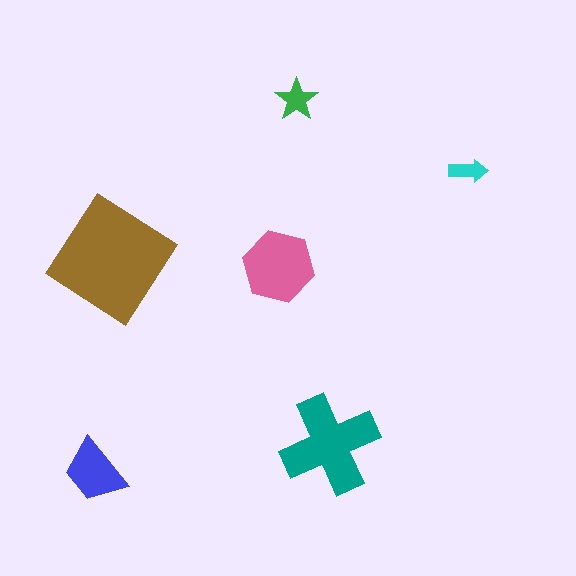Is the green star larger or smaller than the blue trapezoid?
Smaller.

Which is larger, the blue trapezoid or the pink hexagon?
The pink hexagon.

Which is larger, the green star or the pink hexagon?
The pink hexagon.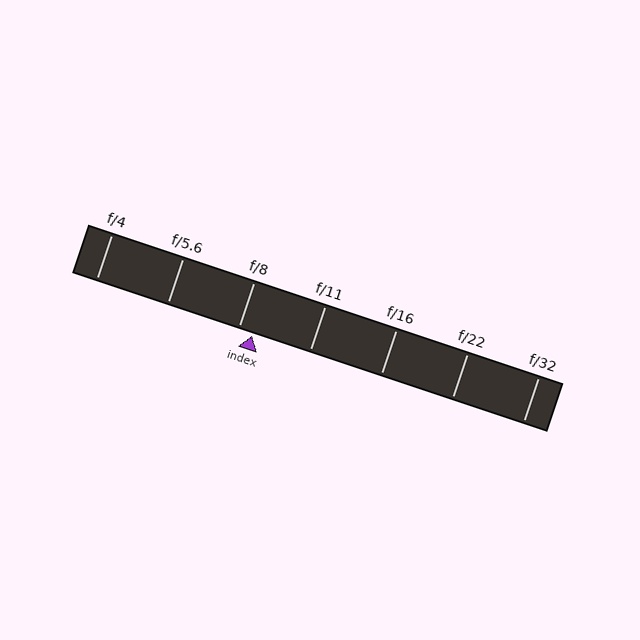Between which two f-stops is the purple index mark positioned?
The index mark is between f/8 and f/11.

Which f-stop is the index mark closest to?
The index mark is closest to f/8.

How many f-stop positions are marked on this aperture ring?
There are 7 f-stop positions marked.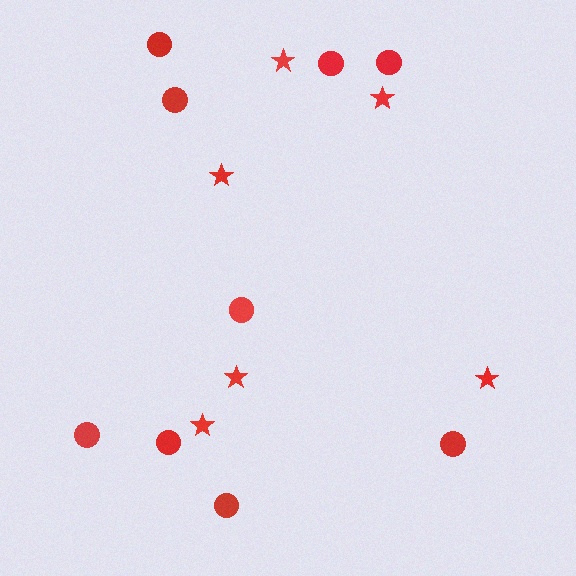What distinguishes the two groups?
There are 2 groups: one group of stars (6) and one group of circles (9).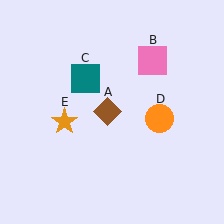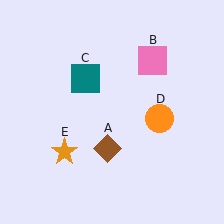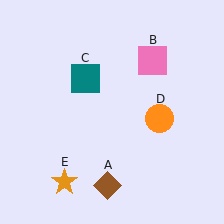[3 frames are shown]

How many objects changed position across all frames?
2 objects changed position: brown diamond (object A), orange star (object E).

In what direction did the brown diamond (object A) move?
The brown diamond (object A) moved down.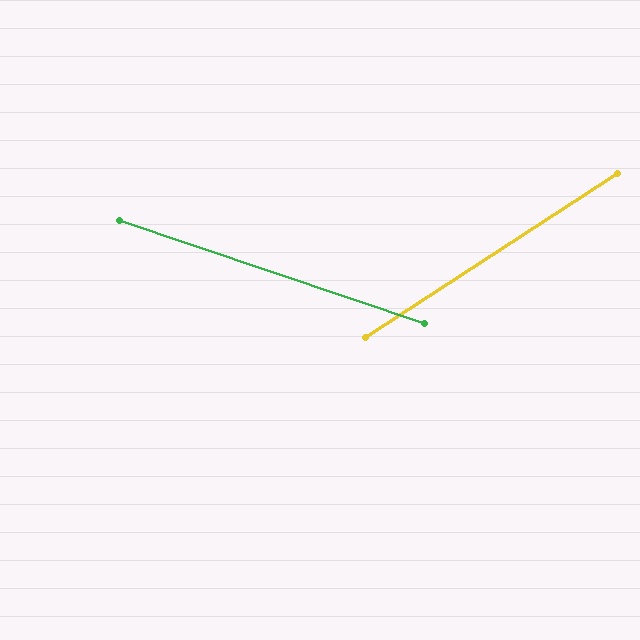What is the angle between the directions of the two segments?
Approximately 52 degrees.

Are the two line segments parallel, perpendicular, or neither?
Neither parallel nor perpendicular — they differ by about 52°.